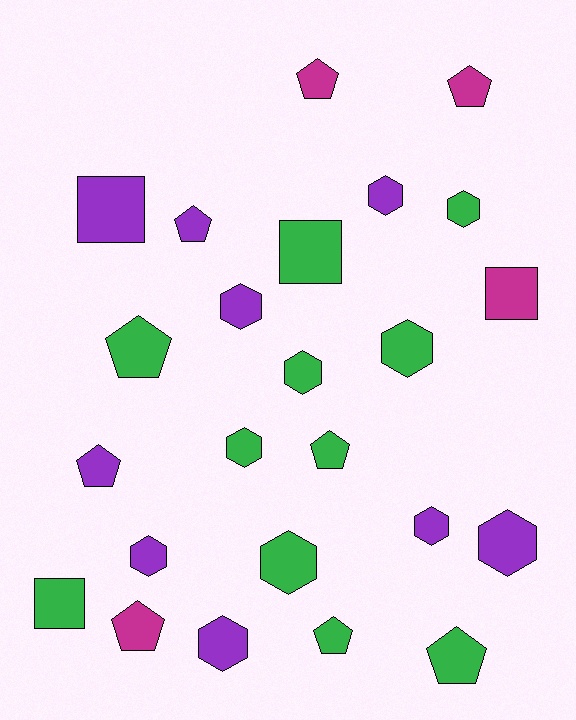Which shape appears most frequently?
Hexagon, with 11 objects.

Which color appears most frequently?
Green, with 11 objects.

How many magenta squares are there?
There is 1 magenta square.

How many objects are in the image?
There are 24 objects.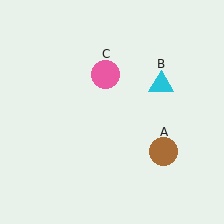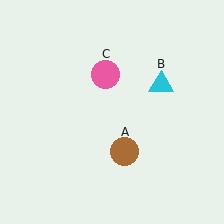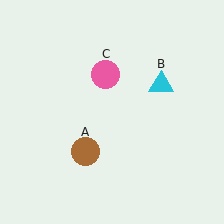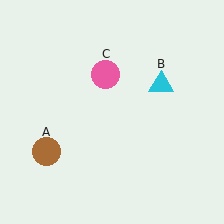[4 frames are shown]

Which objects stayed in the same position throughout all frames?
Cyan triangle (object B) and pink circle (object C) remained stationary.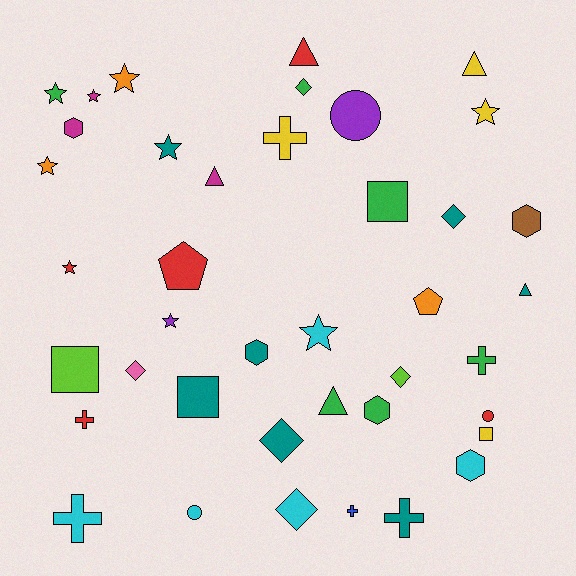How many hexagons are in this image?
There are 5 hexagons.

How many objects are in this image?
There are 40 objects.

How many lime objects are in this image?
There are 2 lime objects.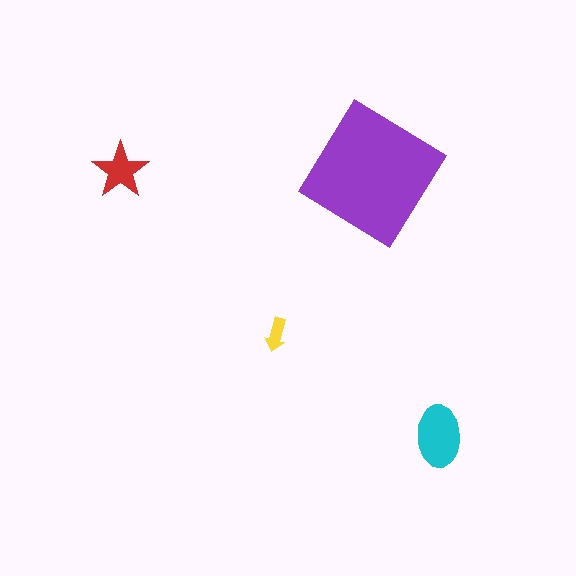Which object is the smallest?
The yellow arrow.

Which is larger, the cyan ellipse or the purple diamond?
The purple diamond.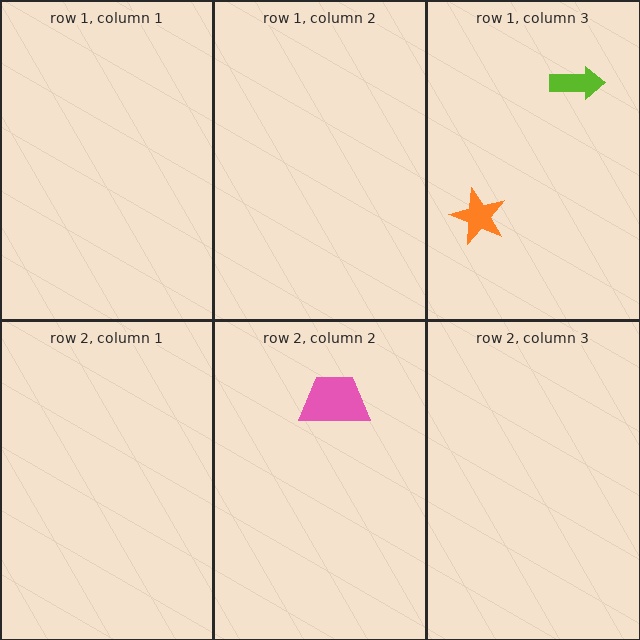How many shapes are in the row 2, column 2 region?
1.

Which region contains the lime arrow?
The row 1, column 3 region.